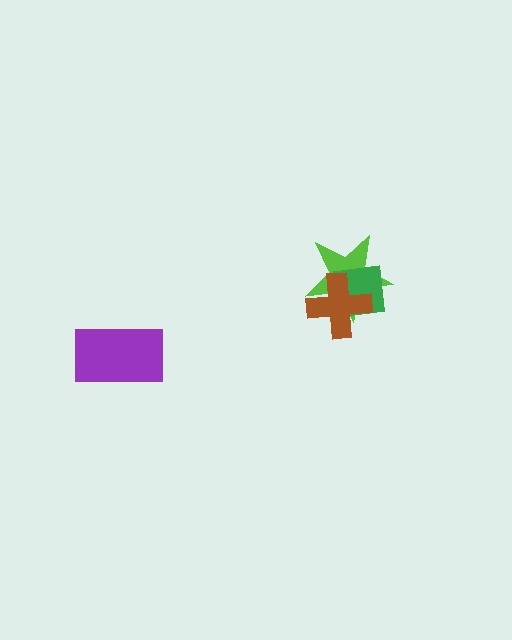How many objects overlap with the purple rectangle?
0 objects overlap with the purple rectangle.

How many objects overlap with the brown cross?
2 objects overlap with the brown cross.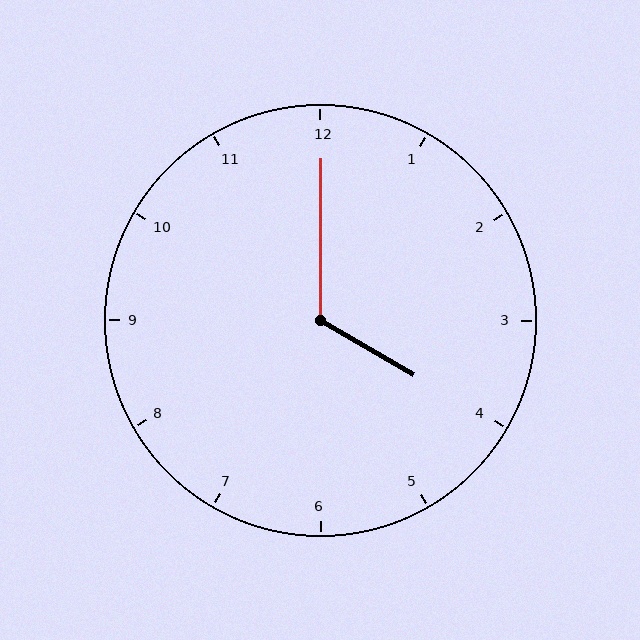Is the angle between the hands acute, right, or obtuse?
It is obtuse.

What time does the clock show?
4:00.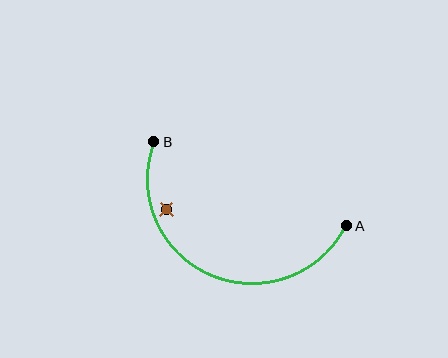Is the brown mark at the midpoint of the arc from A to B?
No — the brown mark does not lie on the arc at all. It sits slightly inside the curve.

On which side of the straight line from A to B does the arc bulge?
The arc bulges below the straight line connecting A and B.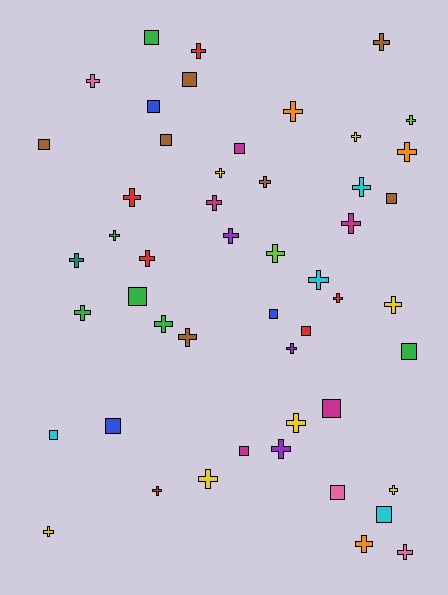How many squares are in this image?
There are 17 squares.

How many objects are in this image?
There are 50 objects.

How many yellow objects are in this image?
There are 7 yellow objects.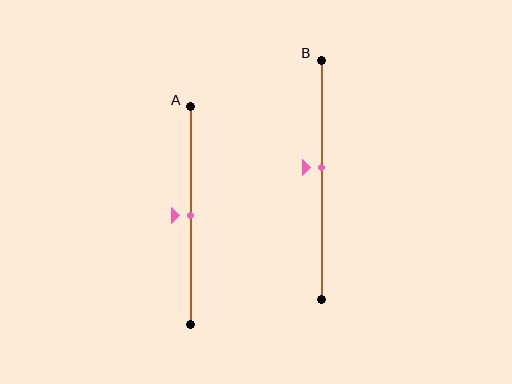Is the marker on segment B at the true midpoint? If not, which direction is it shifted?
No, the marker on segment B is shifted upward by about 5% of the segment length.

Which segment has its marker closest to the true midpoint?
Segment A has its marker closest to the true midpoint.